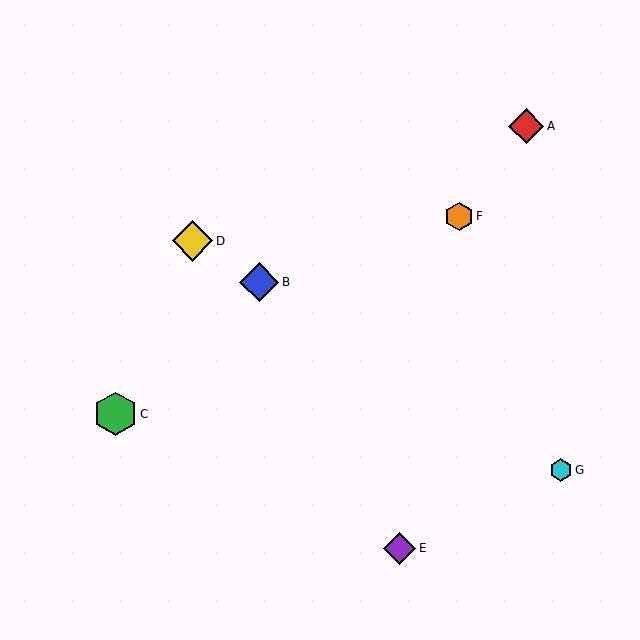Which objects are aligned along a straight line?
Objects B, D, G are aligned along a straight line.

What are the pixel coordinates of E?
Object E is at (399, 548).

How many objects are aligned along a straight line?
3 objects (B, D, G) are aligned along a straight line.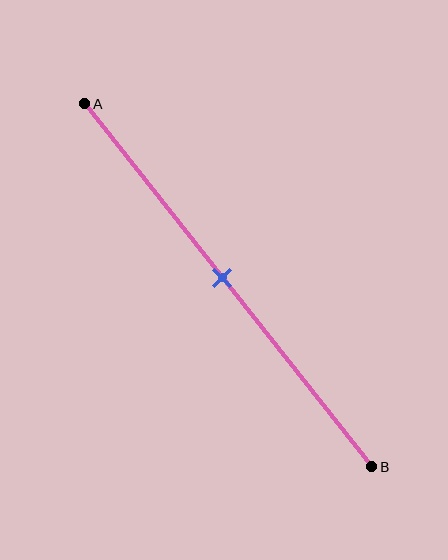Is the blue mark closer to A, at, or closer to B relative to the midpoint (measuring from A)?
The blue mark is approximately at the midpoint of segment AB.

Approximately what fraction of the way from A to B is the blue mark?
The blue mark is approximately 50% of the way from A to B.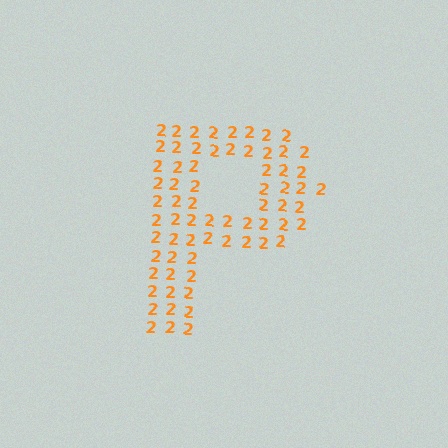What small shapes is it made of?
It is made of small digit 2's.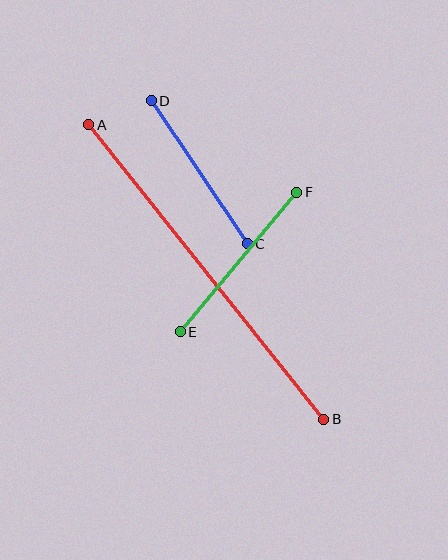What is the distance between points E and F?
The distance is approximately 182 pixels.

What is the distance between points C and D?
The distance is approximately 172 pixels.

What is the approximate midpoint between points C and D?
The midpoint is at approximately (199, 172) pixels.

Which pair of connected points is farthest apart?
Points A and B are farthest apart.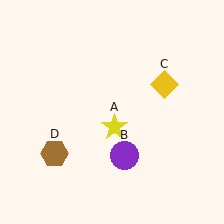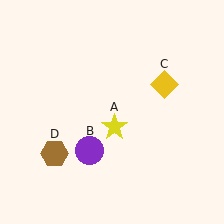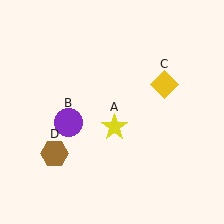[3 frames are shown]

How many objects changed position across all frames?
1 object changed position: purple circle (object B).